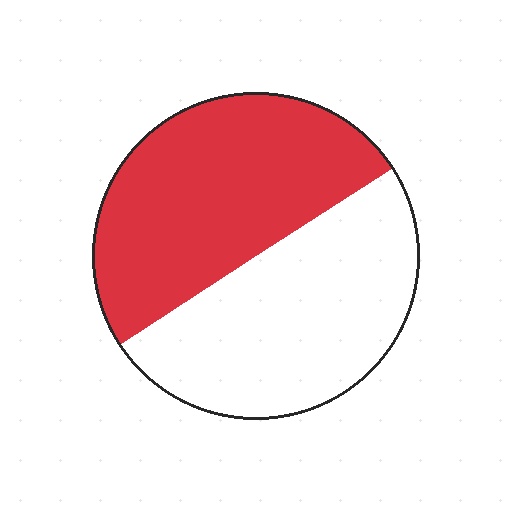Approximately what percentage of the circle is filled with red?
Approximately 50%.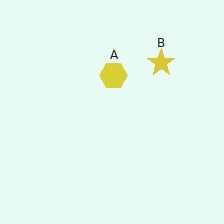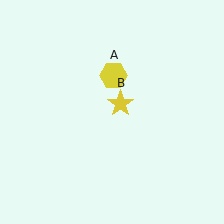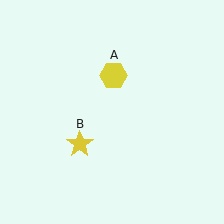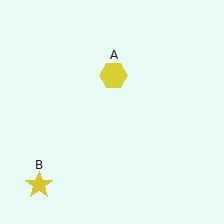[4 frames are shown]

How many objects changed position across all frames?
1 object changed position: yellow star (object B).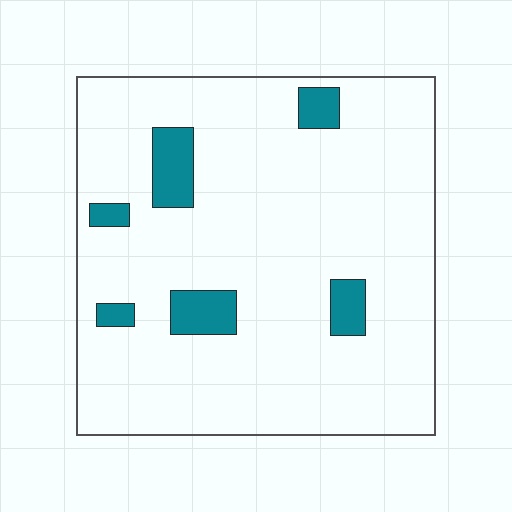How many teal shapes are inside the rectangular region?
6.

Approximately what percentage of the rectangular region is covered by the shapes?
Approximately 10%.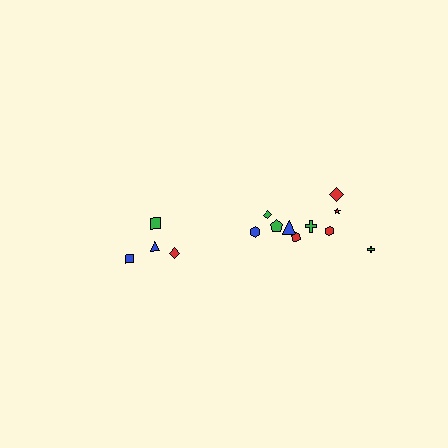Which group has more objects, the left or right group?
The right group.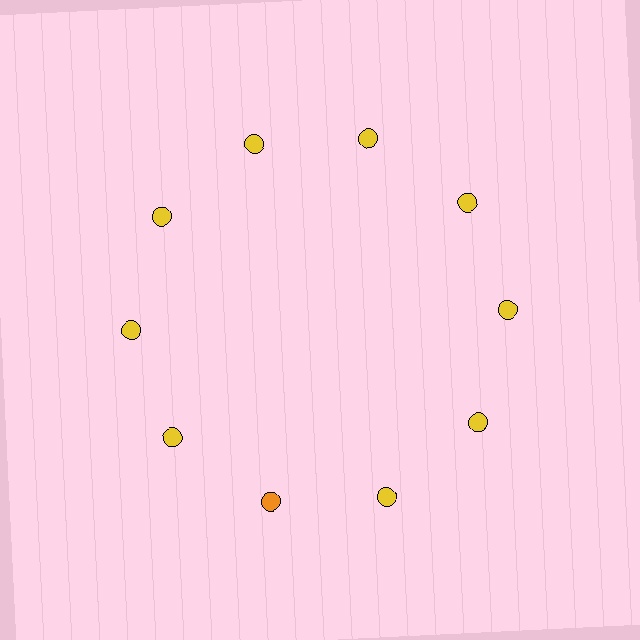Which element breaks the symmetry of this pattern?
The orange circle at roughly the 7 o'clock position breaks the symmetry. All other shapes are yellow circles.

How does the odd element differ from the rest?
It has a different color: orange instead of yellow.